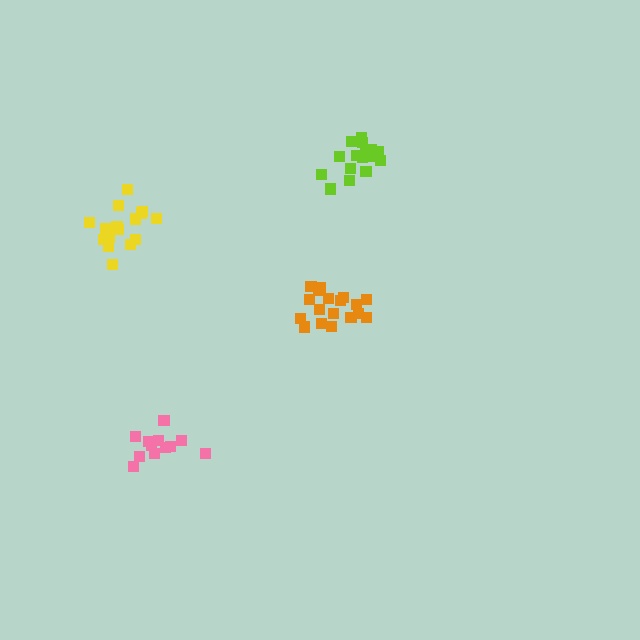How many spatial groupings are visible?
There are 4 spatial groupings.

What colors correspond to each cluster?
The clusters are colored: pink, orange, yellow, lime.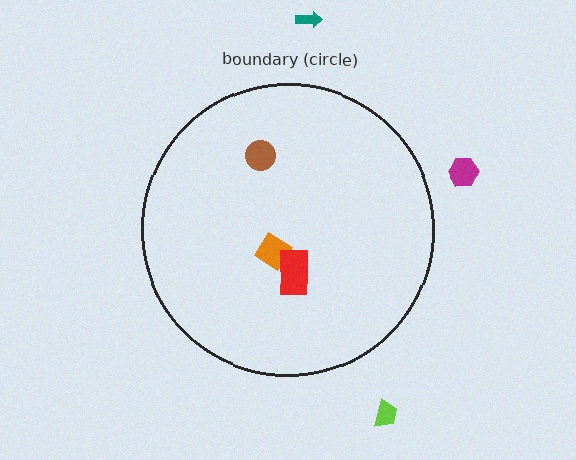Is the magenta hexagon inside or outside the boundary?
Outside.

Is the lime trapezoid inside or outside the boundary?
Outside.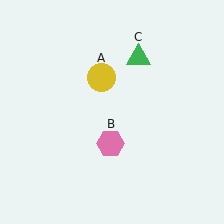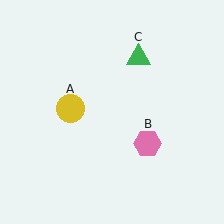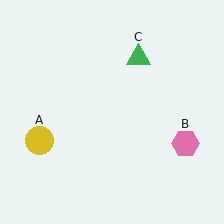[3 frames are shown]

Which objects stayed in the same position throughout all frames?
Green triangle (object C) remained stationary.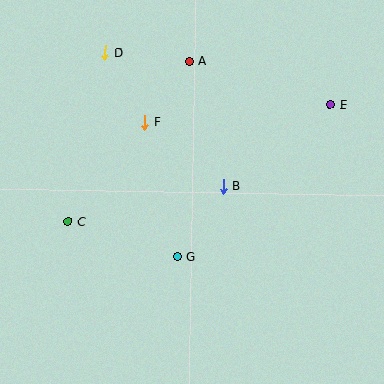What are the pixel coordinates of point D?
Point D is at (105, 53).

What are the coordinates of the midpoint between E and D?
The midpoint between E and D is at (218, 79).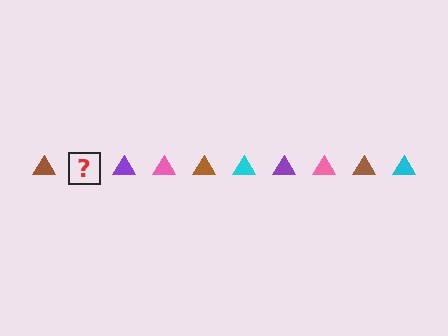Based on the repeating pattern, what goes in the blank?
The blank should be a cyan triangle.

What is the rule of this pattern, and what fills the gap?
The rule is that the pattern cycles through brown, cyan, purple, pink triangles. The gap should be filled with a cyan triangle.